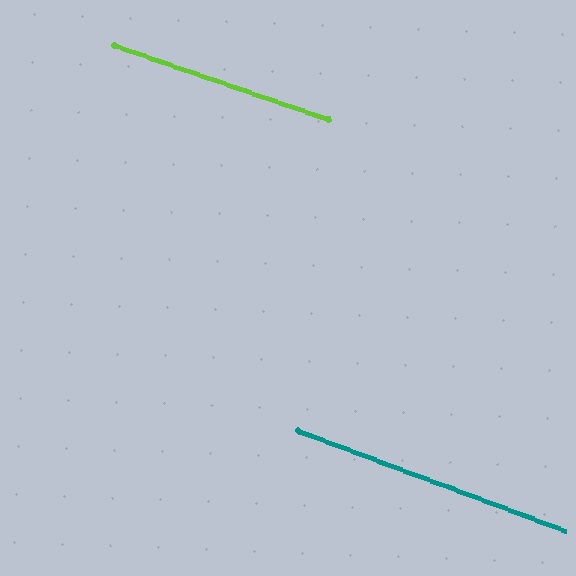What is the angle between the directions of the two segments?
Approximately 1 degree.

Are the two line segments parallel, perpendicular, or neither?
Parallel — their directions differ by only 1.4°.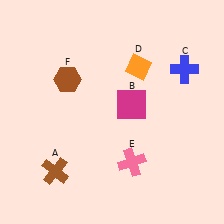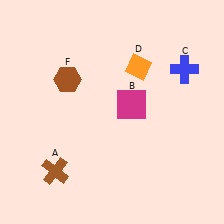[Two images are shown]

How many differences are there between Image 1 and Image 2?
There is 1 difference between the two images.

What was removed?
The pink cross (E) was removed in Image 2.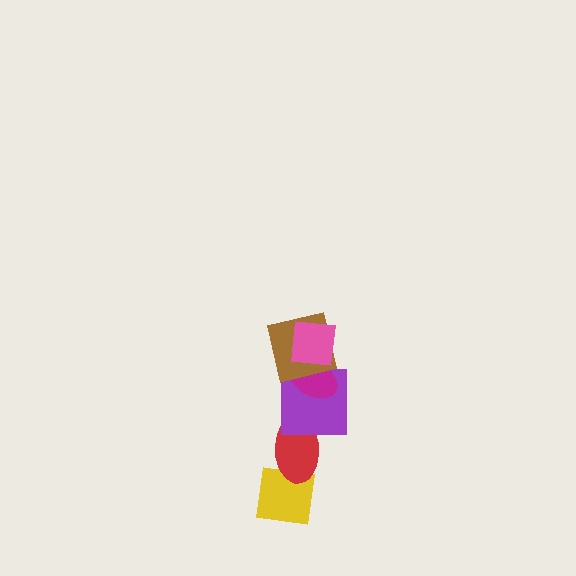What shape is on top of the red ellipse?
The purple square is on top of the red ellipse.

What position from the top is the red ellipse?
The red ellipse is 5th from the top.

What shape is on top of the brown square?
The pink square is on top of the brown square.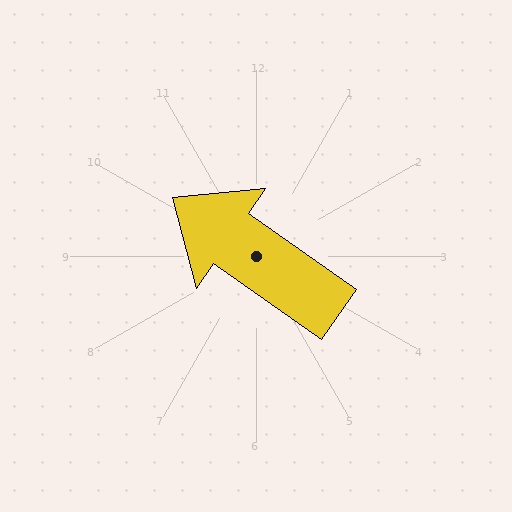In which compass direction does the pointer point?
Northwest.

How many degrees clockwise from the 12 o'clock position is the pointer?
Approximately 305 degrees.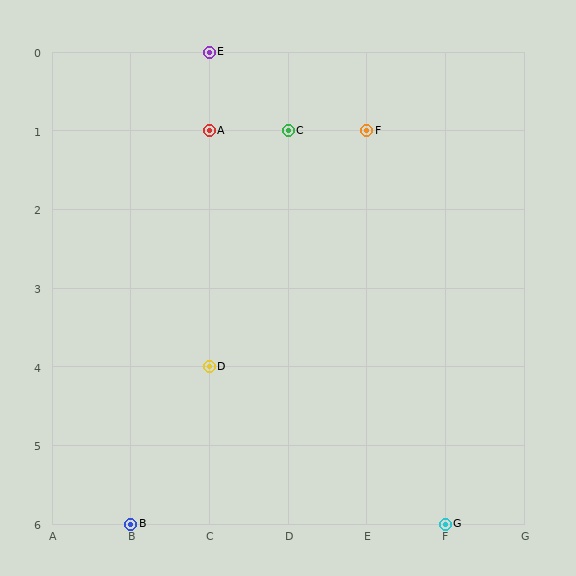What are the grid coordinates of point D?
Point D is at grid coordinates (C, 4).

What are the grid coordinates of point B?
Point B is at grid coordinates (B, 6).